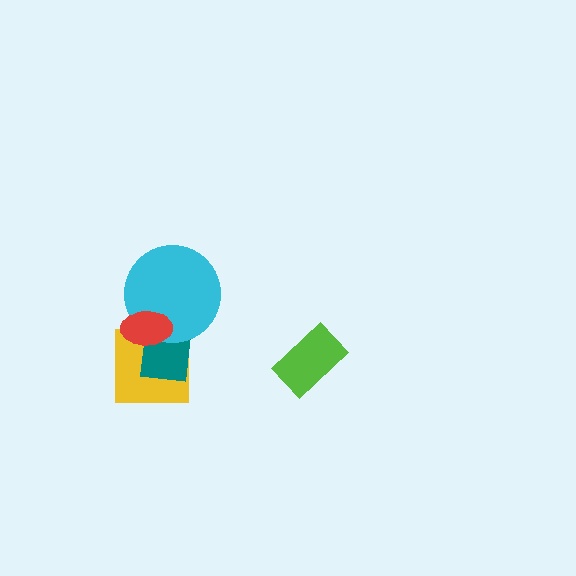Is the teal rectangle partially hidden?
Yes, it is partially covered by another shape.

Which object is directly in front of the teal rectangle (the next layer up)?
The cyan circle is directly in front of the teal rectangle.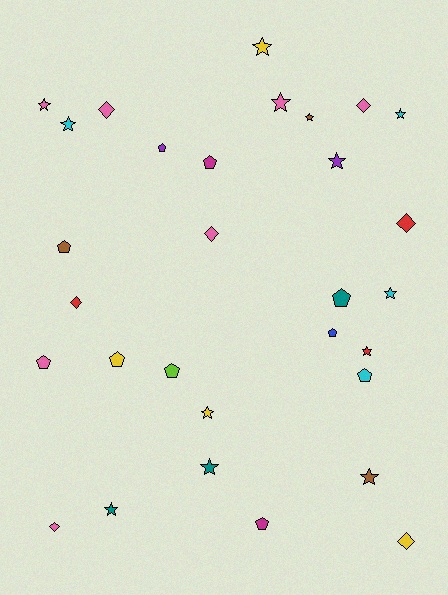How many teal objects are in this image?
There are 3 teal objects.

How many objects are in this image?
There are 30 objects.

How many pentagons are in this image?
There are 10 pentagons.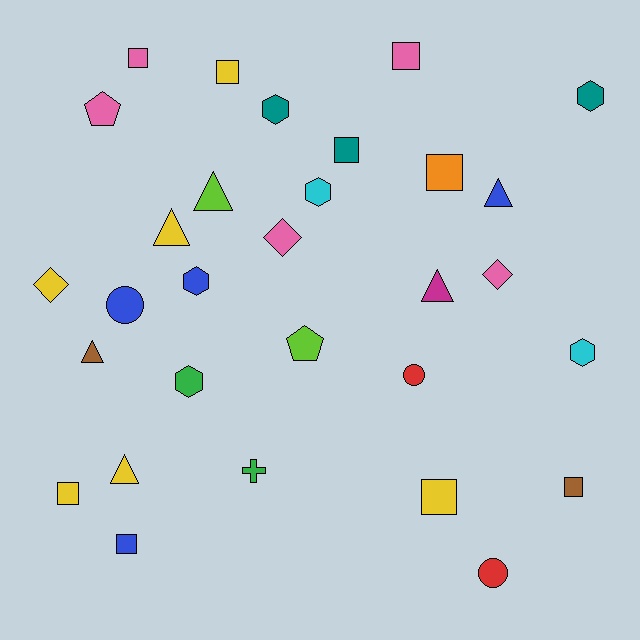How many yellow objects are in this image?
There are 6 yellow objects.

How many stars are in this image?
There are no stars.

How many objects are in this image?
There are 30 objects.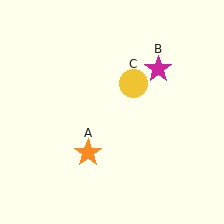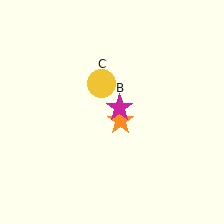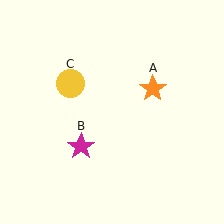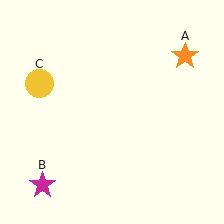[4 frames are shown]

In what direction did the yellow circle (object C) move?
The yellow circle (object C) moved left.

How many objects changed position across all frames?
3 objects changed position: orange star (object A), magenta star (object B), yellow circle (object C).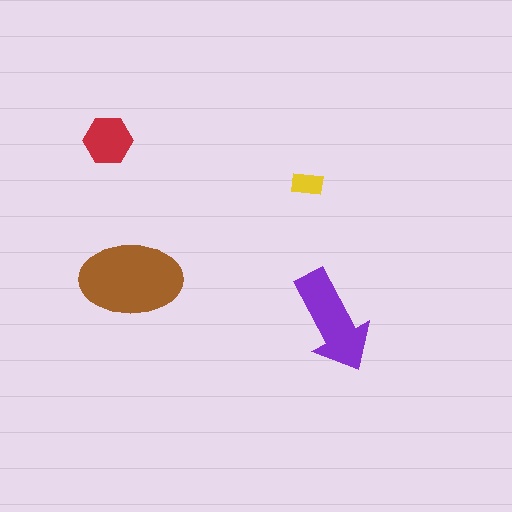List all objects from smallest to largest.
The yellow rectangle, the red hexagon, the purple arrow, the brown ellipse.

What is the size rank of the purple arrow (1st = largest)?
2nd.